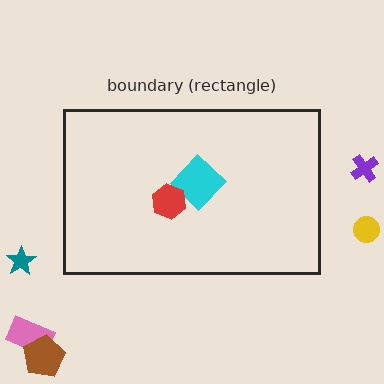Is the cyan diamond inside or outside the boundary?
Inside.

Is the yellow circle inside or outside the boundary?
Outside.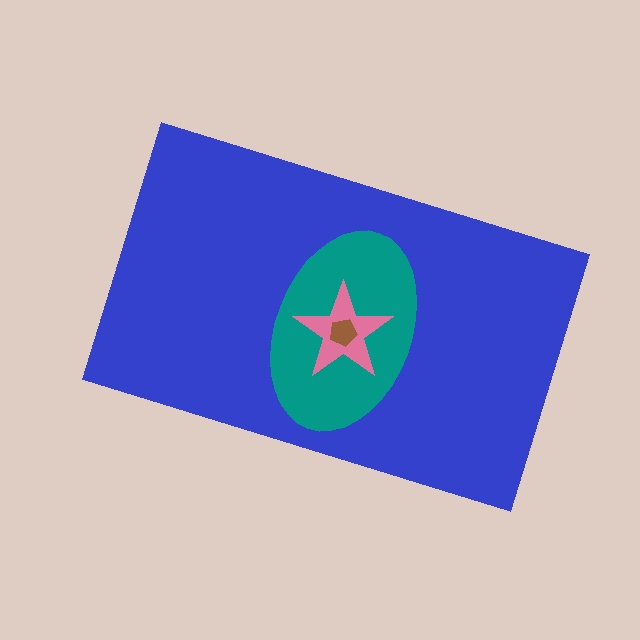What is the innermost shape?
The brown pentagon.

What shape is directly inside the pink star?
The brown pentagon.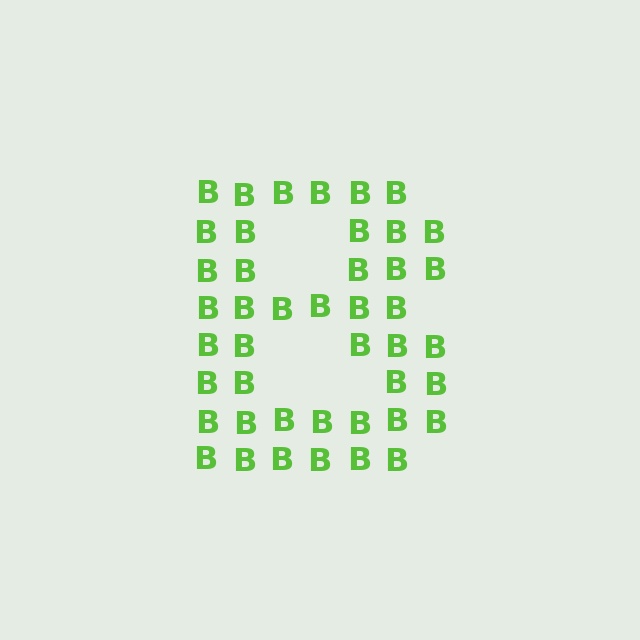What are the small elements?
The small elements are letter B's.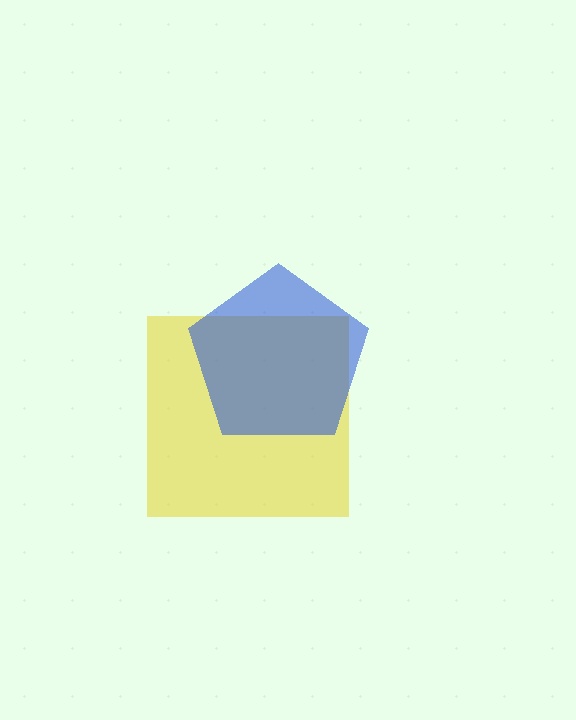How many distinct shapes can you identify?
There are 2 distinct shapes: a yellow square, a blue pentagon.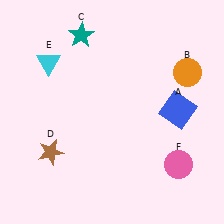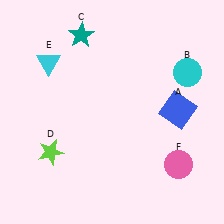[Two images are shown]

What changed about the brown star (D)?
In Image 1, D is brown. In Image 2, it changed to lime.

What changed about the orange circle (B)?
In Image 1, B is orange. In Image 2, it changed to cyan.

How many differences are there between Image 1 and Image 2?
There are 2 differences between the two images.